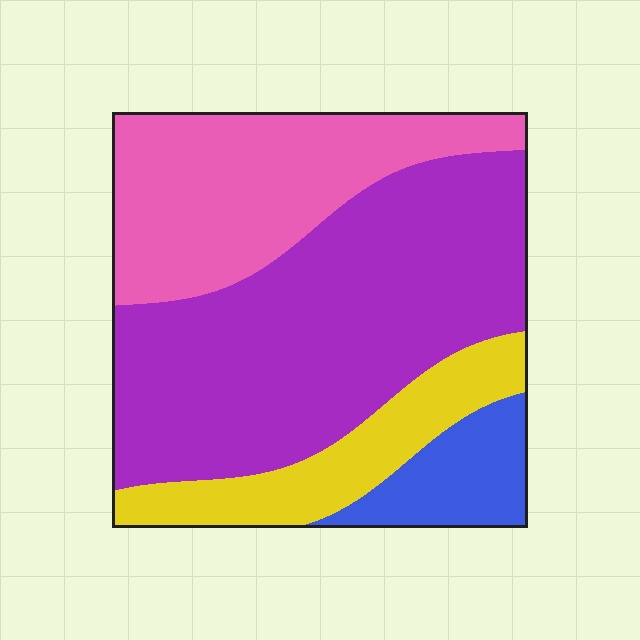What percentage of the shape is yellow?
Yellow covers about 15% of the shape.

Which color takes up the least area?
Blue, at roughly 10%.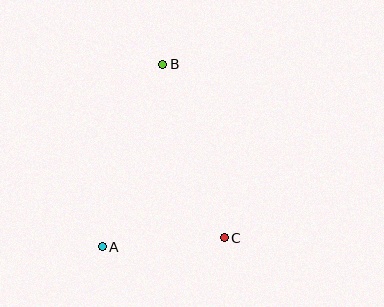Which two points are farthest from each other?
Points A and B are farthest from each other.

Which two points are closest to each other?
Points A and C are closest to each other.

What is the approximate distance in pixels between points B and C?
The distance between B and C is approximately 183 pixels.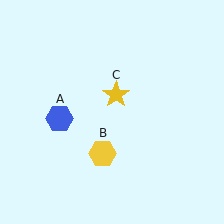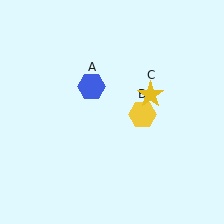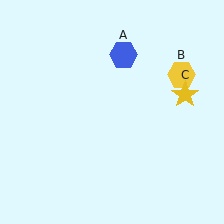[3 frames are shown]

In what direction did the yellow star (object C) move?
The yellow star (object C) moved right.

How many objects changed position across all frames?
3 objects changed position: blue hexagon (object A), yellow hexagon (object B), yellow star (object C).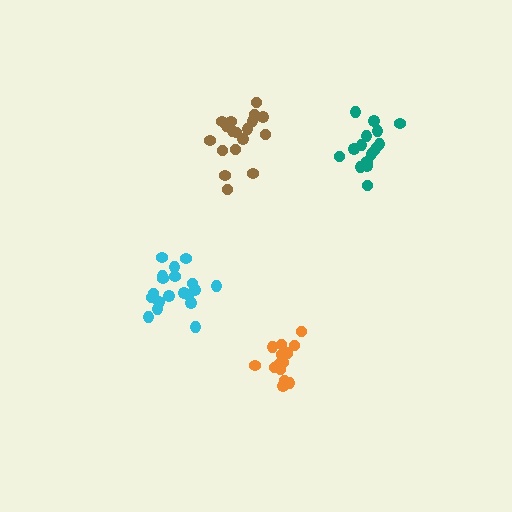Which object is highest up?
The brown cluster is topmost.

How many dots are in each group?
Group 1: 19 dots, Group 2: 18 dots, Group 3: 15 dots, Group 4: 15 dots (67 total).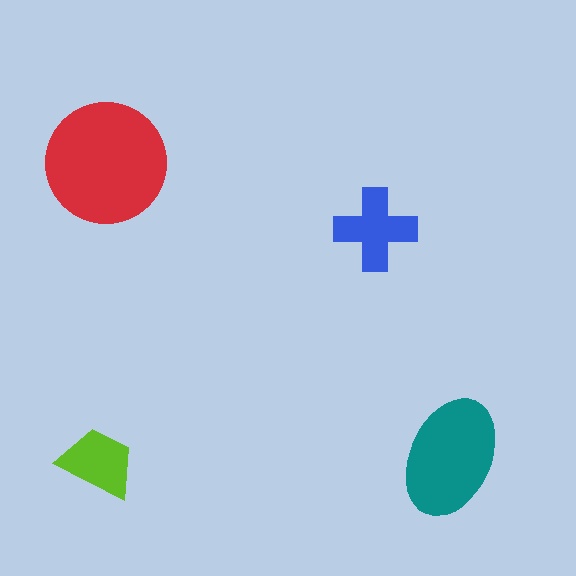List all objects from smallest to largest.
The lime trapezoid, the blue cross, the teal ellipse, the red circle.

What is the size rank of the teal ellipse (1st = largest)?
2nd.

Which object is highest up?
The red circle is topmost.